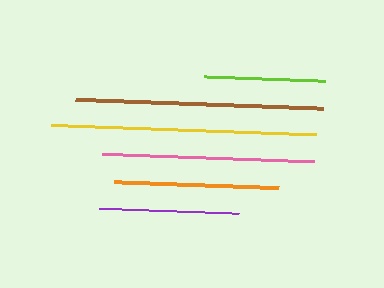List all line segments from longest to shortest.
From longest to shortest: yellow, brown, pink, orange, purple, lime.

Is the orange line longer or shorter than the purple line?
The orange line is longer than the purple line.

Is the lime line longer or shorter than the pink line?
The pink line is longer than the lime line.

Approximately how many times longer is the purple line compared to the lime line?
The purple line is approximately 1.2 times the length of the lime line.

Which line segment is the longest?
The yellow line is the longest at approximately 265 pixels.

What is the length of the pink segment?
The pink segment is approximately 213 pixels long.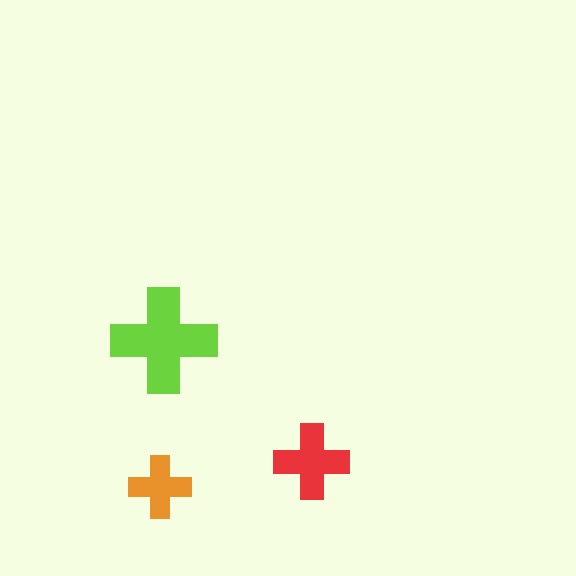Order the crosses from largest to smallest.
the lime one, the red one, the orange one.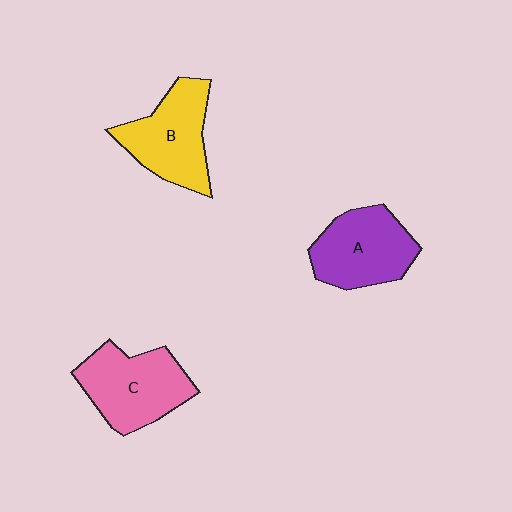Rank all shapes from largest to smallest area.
From largest to smallest: C (pink), B (yellow), A (purple).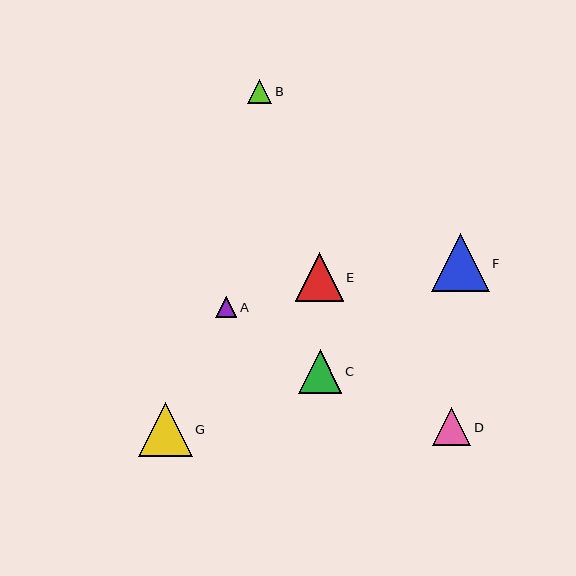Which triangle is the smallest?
Triangle A is the smallest with a size of approximately 21 pixels.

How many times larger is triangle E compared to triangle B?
Triangle E is approximately 2.0 times the size of triangle B.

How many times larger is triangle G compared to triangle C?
Triangle G is approximately 1.2 times the size of triangle C.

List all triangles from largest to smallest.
From largest to smallest: F, G, E, C, D, B, A.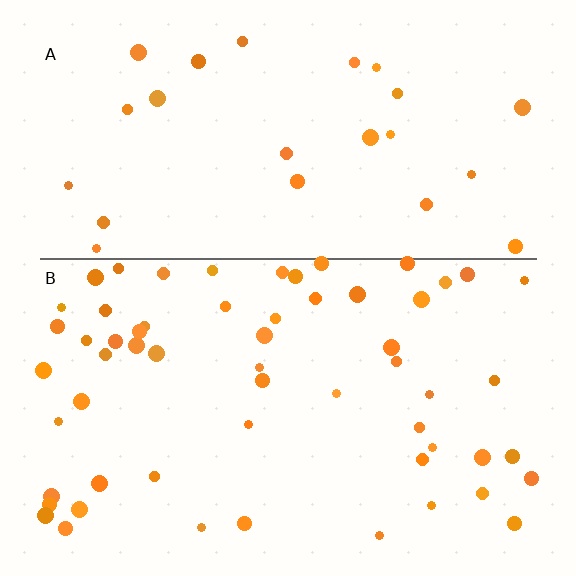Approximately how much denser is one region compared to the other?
Approximately 2.4× — region B over region A.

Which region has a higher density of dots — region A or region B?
B (the bottom).